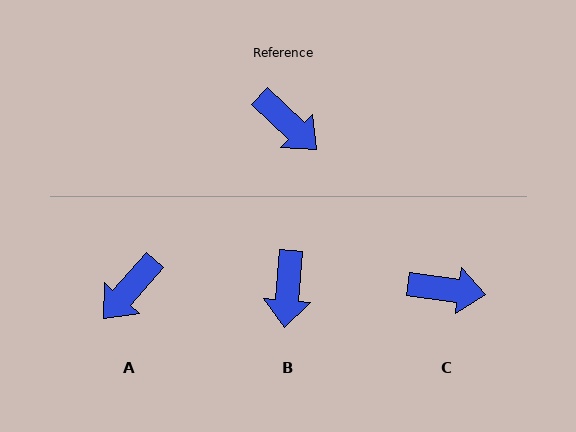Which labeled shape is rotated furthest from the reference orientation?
A, about 88 degrees away.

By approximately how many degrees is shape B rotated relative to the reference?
Approximately 51 degrees clockwise.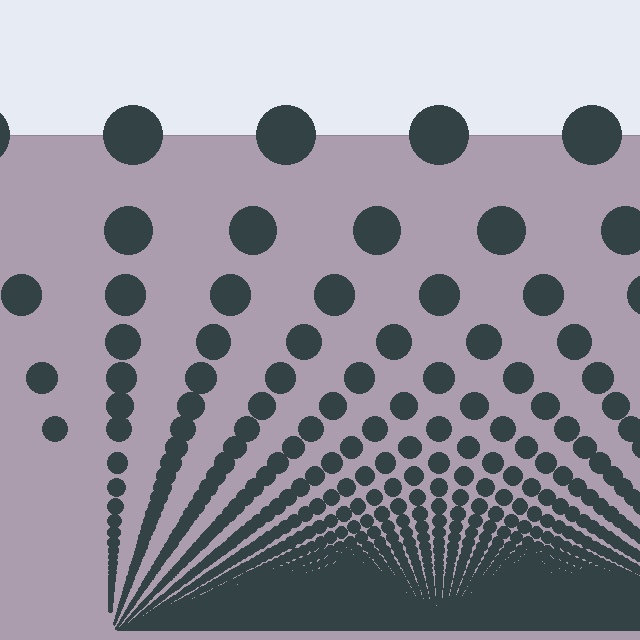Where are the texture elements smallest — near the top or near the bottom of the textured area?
Near the bottom.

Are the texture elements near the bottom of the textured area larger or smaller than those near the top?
Smaller. The gradient is inverted — elements near the bottom are smaller and denser.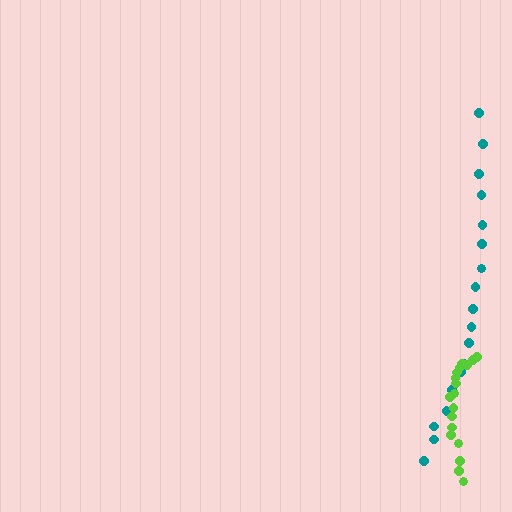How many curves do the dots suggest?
There are 2 distinct paths.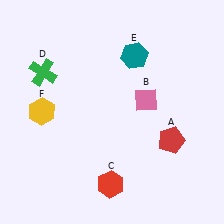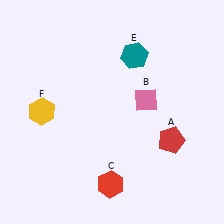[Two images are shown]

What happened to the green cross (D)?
The green cross (D) was removed in Image 2. It was in the top-left area of Image 1.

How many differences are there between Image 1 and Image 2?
There is 1 difference between the two images.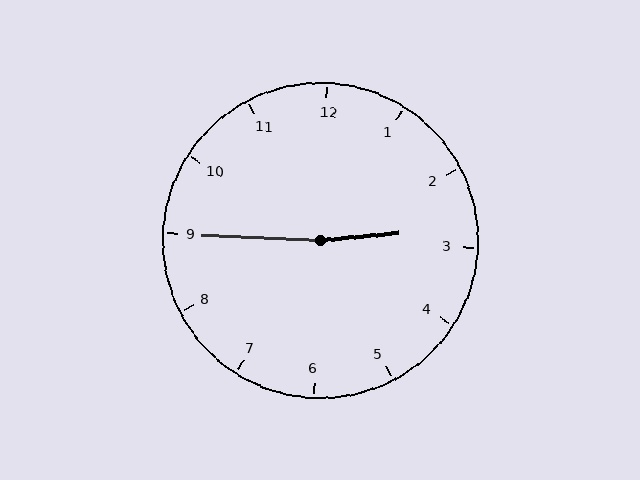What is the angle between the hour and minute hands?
Approximately 172 degrees.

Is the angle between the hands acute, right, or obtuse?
It is obtuse.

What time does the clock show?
2:45.